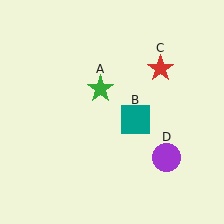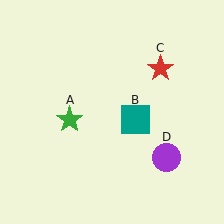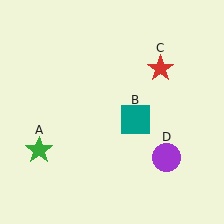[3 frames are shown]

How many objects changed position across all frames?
1 object changed position: green star (object A).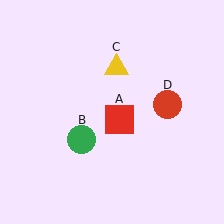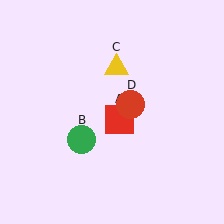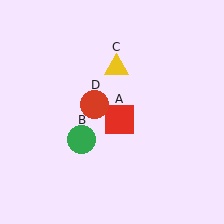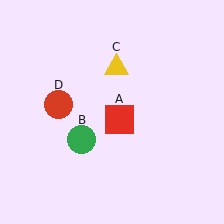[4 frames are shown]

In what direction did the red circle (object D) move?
The red circle (object D) moved left.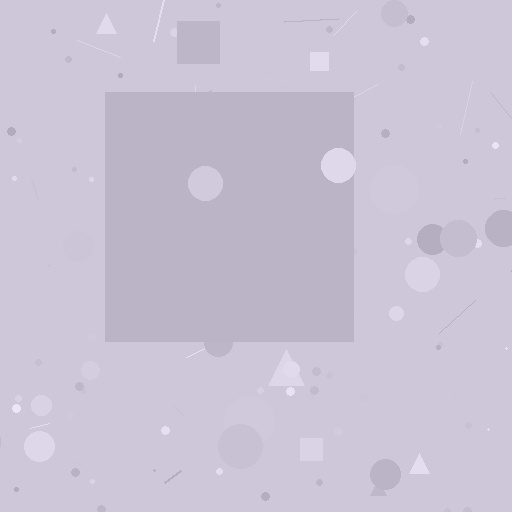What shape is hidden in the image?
A square is hidden in the image.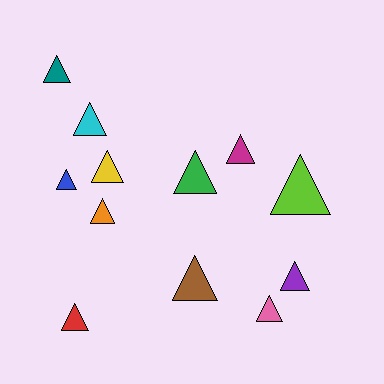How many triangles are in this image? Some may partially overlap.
There are 12 triangles.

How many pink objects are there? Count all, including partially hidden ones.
There is 1 pink object.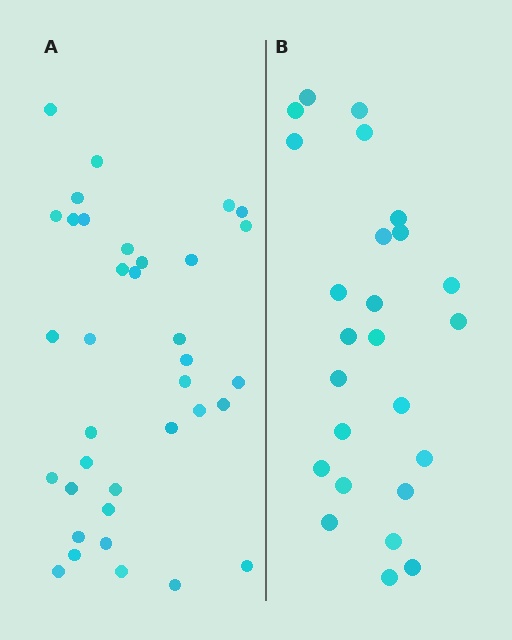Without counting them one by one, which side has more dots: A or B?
Region A (the left region) has more dots.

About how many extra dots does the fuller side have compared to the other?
Region A has roughly 12 or so more dots than region B.